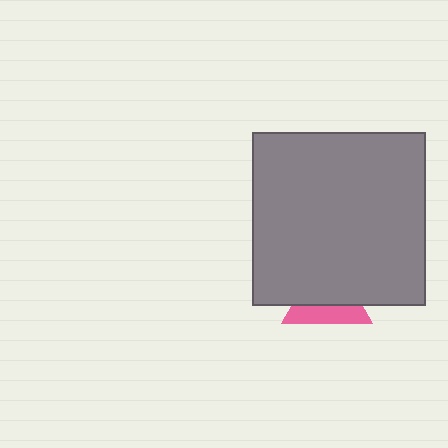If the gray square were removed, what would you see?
You would see the complete pink triangle.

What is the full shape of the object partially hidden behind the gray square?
The partially hidden object is a pink triangle.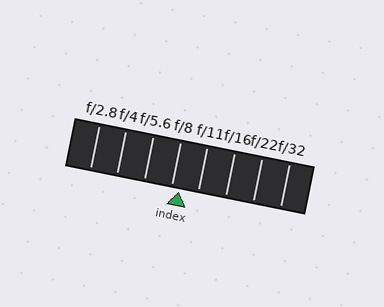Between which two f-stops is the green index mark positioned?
The index mark is between f/8 and f/11.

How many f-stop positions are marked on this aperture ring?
There are 8 f-stop positions marked.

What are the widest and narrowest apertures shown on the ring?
The widest aperture shown is f/2.8 and the narrowest is f/32.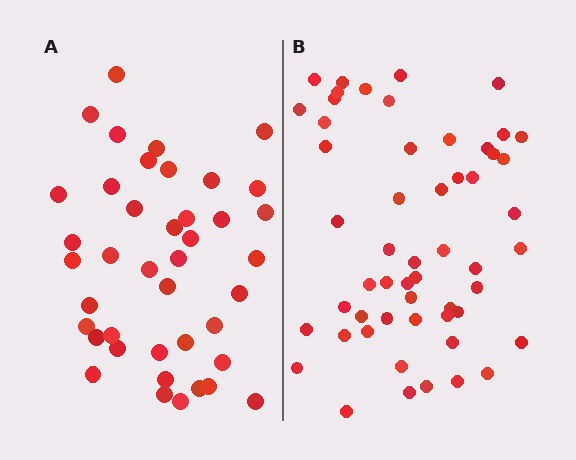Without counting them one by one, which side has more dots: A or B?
Region B (the right region) has more dots.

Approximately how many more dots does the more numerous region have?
Region B has approximately 15 more dots than region A.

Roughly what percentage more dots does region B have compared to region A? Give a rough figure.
About 30% more.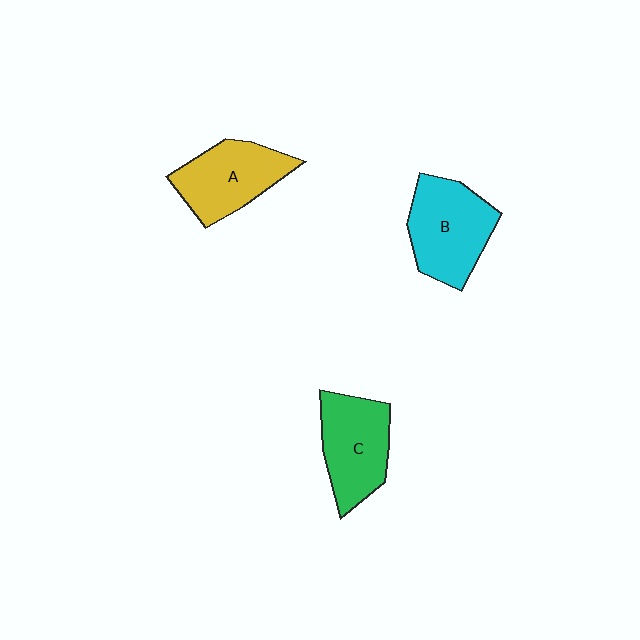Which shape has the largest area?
Shape B (cyan).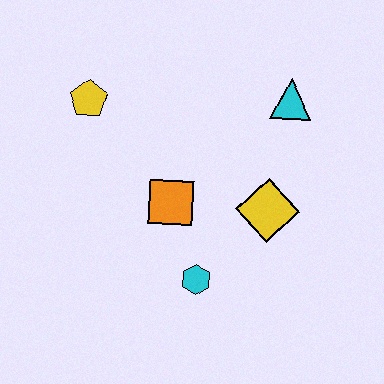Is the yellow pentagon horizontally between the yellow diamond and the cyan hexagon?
No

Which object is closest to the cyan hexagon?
The orange square is closest to the cyan hexagon.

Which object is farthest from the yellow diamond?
The yellow pentagon is farthest from the yellow diamond.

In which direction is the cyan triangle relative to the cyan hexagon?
The cyan triangle is above the cyan hexagon.